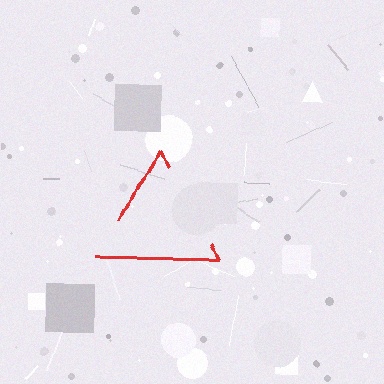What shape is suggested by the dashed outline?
The dashed outline suggests a triangle.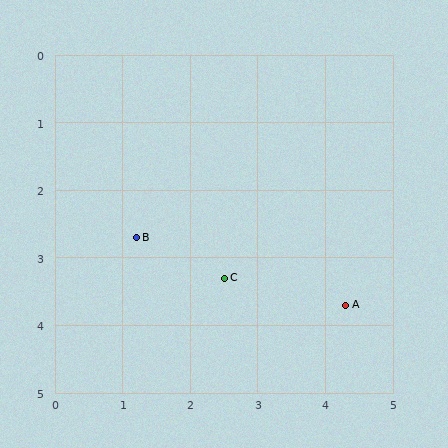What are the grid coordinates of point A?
Point A is at approximately (4.3, 3.7).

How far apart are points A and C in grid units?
Points A and C are about 1.8 grid units apart.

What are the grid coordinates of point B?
Point B is at approximately (1.2, 2.7).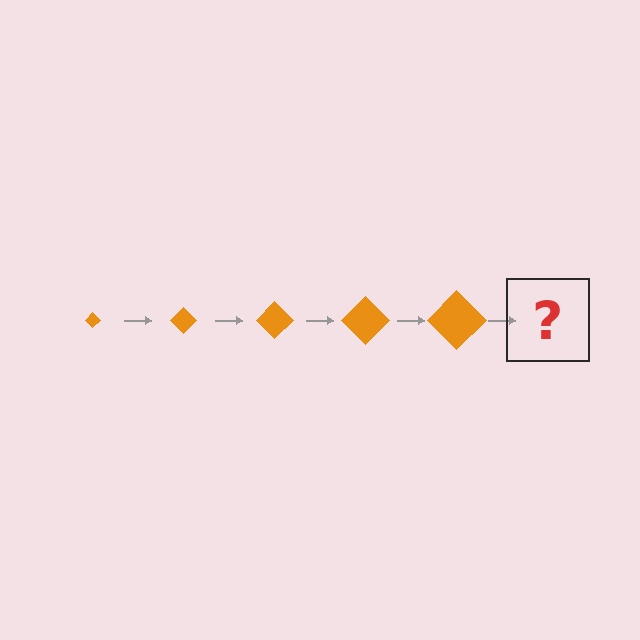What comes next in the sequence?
The next element should be an orange diamond, larger than the previous one.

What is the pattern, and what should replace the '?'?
The pattern is that the diamond gets progressively larger each step. The '?' should be an orange diamond, larger than the previous one.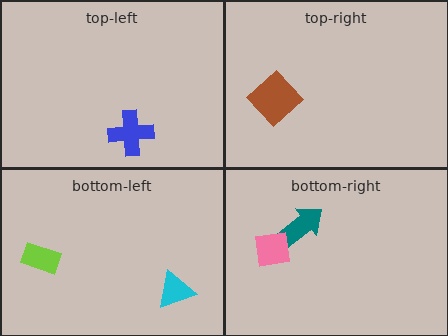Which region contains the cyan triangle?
The bottom-left region.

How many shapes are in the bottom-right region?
2.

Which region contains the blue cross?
The top-left region.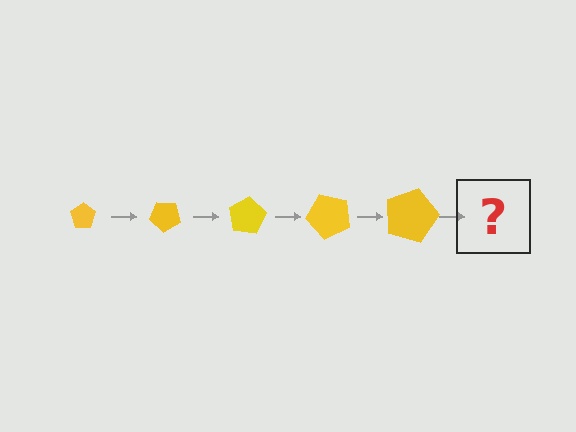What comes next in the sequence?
The next element should be a pentagon, larger than the previous one and rotated 200 degrees from the start.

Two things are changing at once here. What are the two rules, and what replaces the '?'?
The two rules are that the pentagon grows larger each step and it rotates 40 degrees each step. The '?' should be a pentagon, larger than the previous one and rotated 200 degrees from the start.